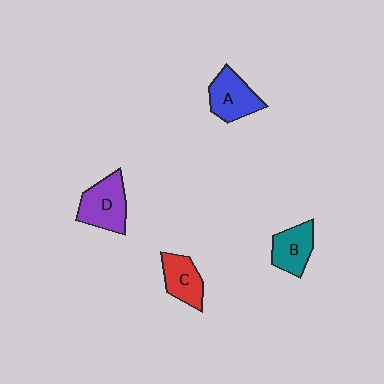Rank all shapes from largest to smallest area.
From largest to smallest: D (purple), A (blue), B (teal), C (red).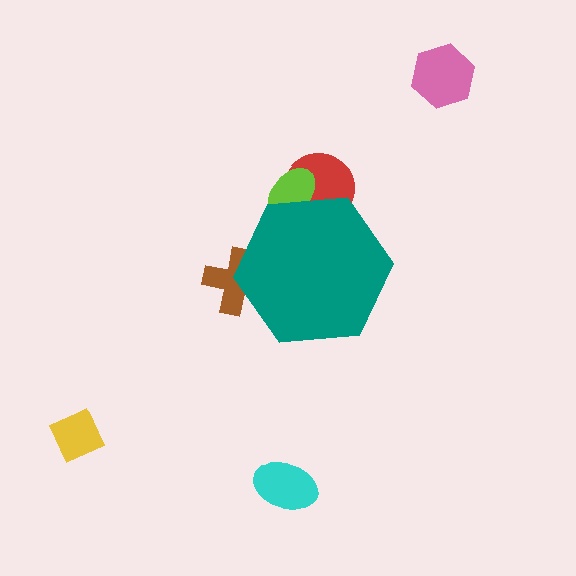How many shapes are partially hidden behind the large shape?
3 shapes are partially hidden.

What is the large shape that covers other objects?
A teal hexagon.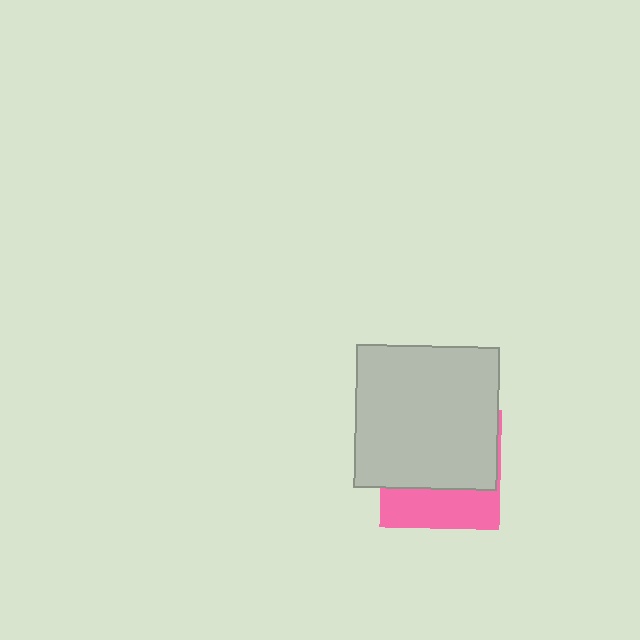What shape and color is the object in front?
The object in front is a light gray square.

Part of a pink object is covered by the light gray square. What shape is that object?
It is a square.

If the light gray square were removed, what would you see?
You would see the complete pink square.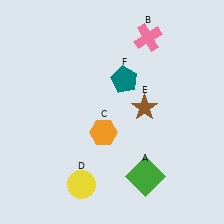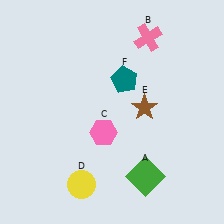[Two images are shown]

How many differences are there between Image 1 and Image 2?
There is 1 difference between the two images.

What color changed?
The hexagon (C) changed from orange in Image 1 to pink in Image 2.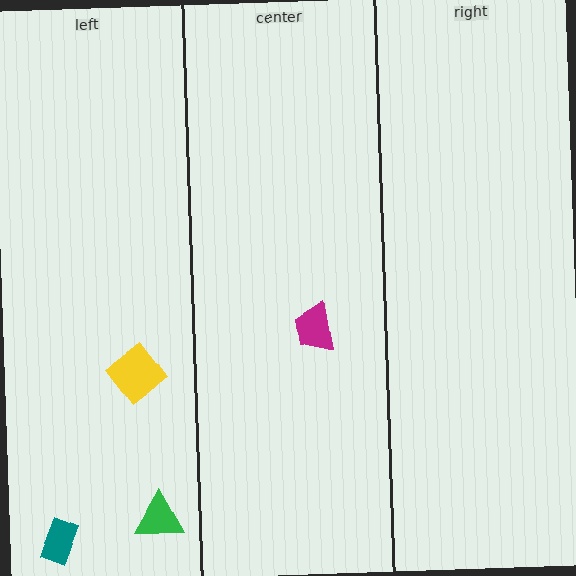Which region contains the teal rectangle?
The left region.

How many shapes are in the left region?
3.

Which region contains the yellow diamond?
The left region.